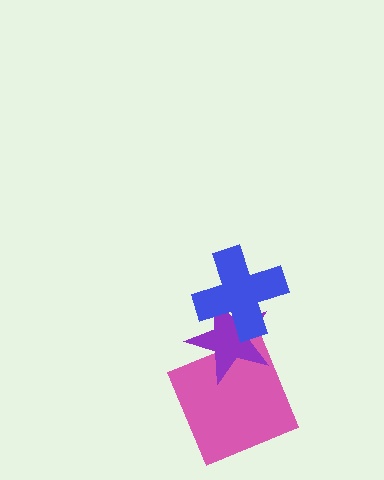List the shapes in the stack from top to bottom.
From top to bottom: the blue cross, the purple star, the pink square.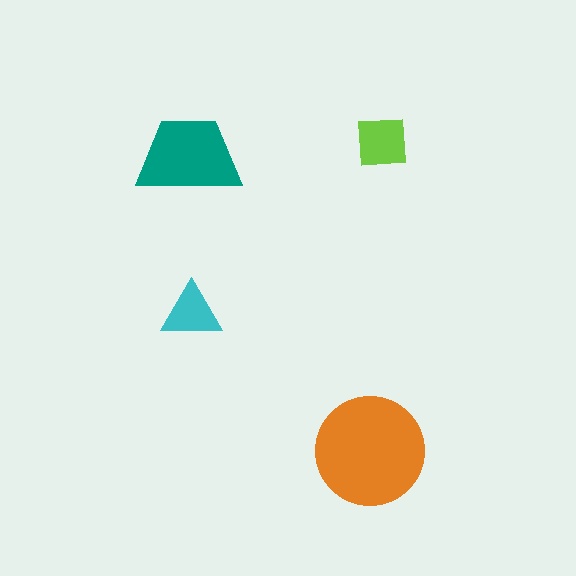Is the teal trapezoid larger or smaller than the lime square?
Larger.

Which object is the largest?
The orange circle.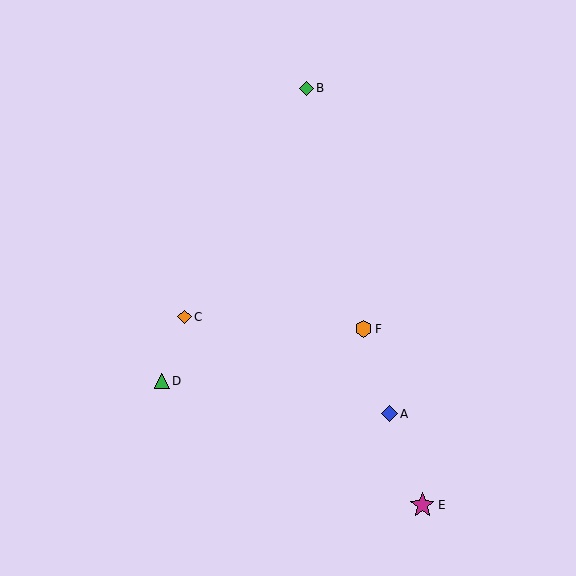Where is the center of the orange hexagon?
The center of the orange hexagon is at (364, 329).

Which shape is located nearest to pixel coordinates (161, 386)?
The green triangle (labeled D) at (162, 381) is nearest to that location.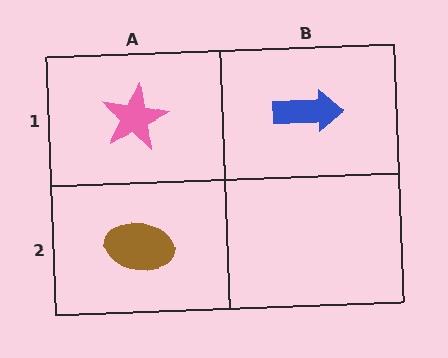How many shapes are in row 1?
2 shapes.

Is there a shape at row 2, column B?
No, that cell is empty.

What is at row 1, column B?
A blue arrow.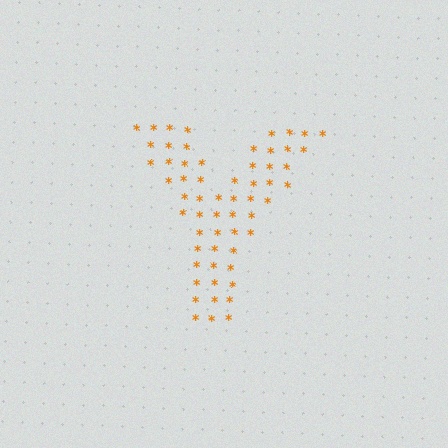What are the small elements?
The small elements are asterisks.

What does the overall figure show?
The overall figure shows the letter Y.